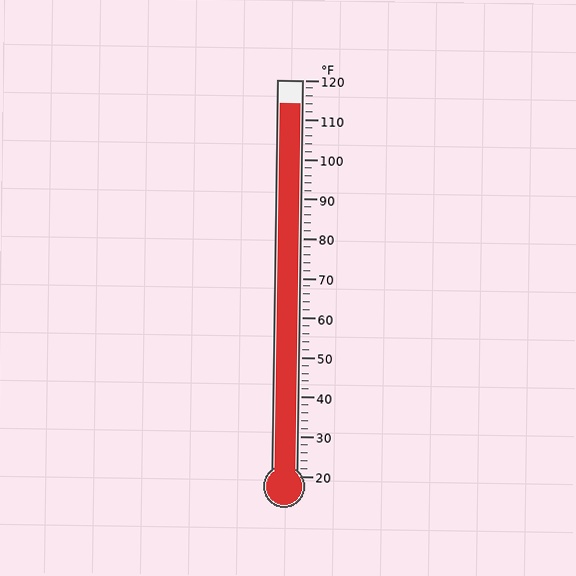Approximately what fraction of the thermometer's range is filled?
The thermometer is filled to approximately 95% of its range.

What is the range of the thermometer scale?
The thermometer scale ranges from 20°F to 120°F.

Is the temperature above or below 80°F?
The temperature is above 80°F.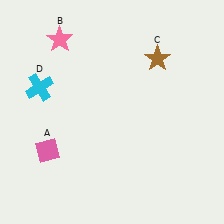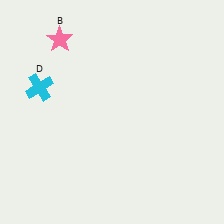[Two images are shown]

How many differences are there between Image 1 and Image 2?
There are 2 differences between the two images.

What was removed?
The pink diamond (A), the brown star (C) were removed in Image 2.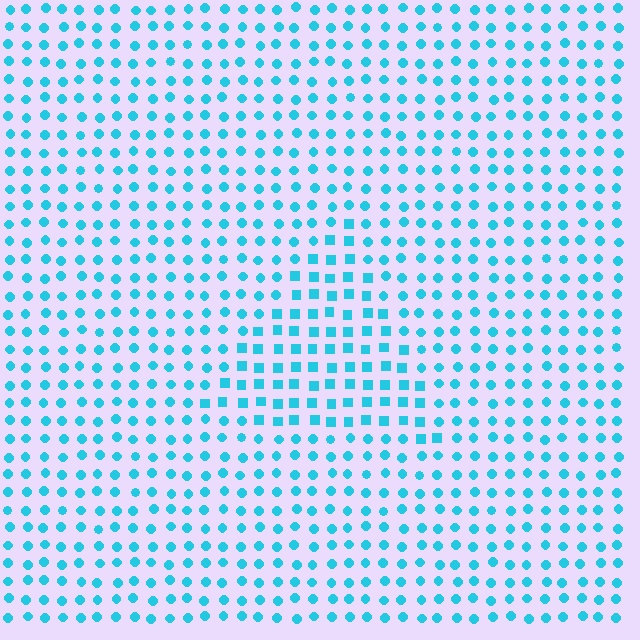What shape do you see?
I see a triangle.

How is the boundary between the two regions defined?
The boundary is defined by a change in element shape: squares inside vs. circles outside. All elements share the same color and spacing.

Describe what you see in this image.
The image is filled with small cyan elements arranged in a uniform grid. A triangle-shaped region contains squares, while the surrounding area contains circles. The boundary is defined purely by the change in element shape.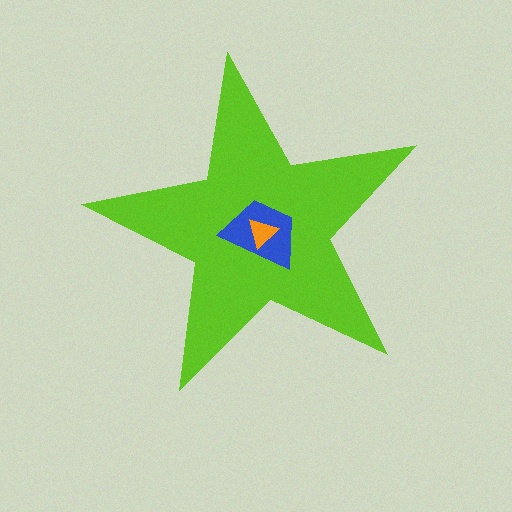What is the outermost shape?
The lime star.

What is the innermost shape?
The orange triangle.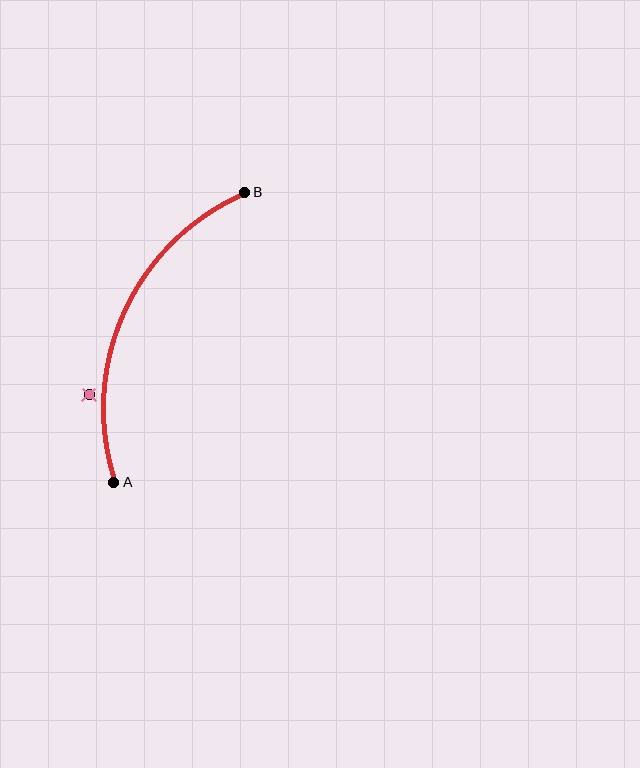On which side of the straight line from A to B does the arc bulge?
The arc bulges to the left of the straight line connecting A and B.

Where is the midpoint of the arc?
The arc midpoint is the point on the curve farthest from the straight line joining A and B. It sits to the left of that line.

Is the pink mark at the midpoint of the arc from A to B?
No — the pink mark does not lie on the arc at all. It sits slightly outside the curve.